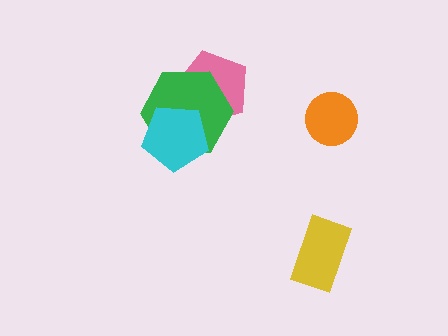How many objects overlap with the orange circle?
0 objects overlap with the orange circle.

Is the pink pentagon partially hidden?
Yes, it is partially covered by another shape.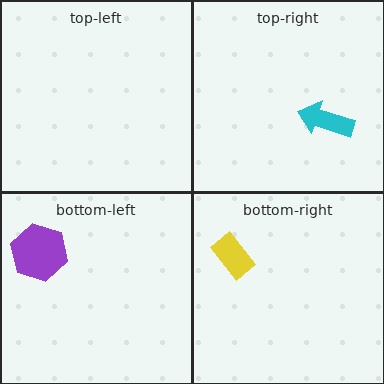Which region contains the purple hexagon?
The bottom-left region.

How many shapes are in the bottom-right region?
1.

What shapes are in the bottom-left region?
The purple hexagon.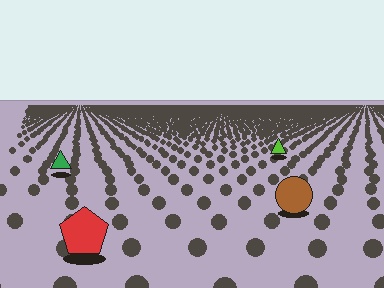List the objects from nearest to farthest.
From nearest to farthest: the red pentagon, the brown circle, the green triangle, the lime triangle.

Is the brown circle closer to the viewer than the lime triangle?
Yes. The brown circle is closer — you can tell from the texture gradient: the ground texture is coarser near it.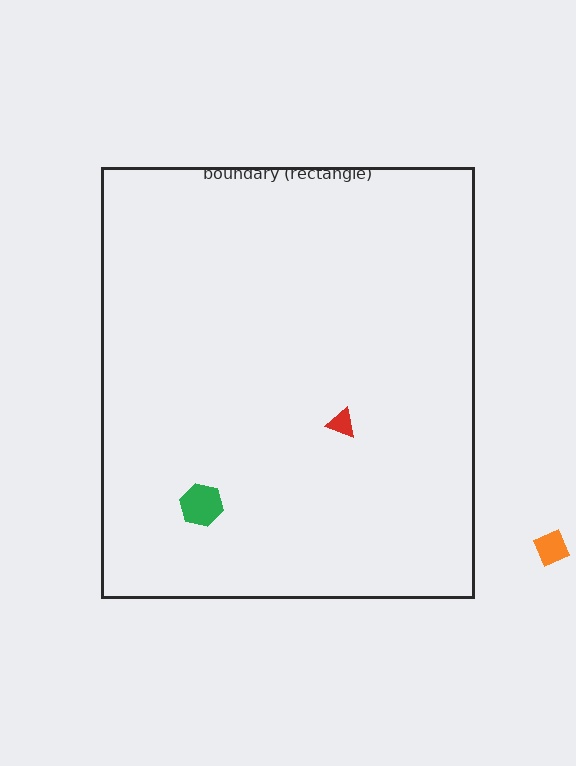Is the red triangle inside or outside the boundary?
Inside.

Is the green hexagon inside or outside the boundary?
Inside.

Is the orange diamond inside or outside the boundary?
Outside.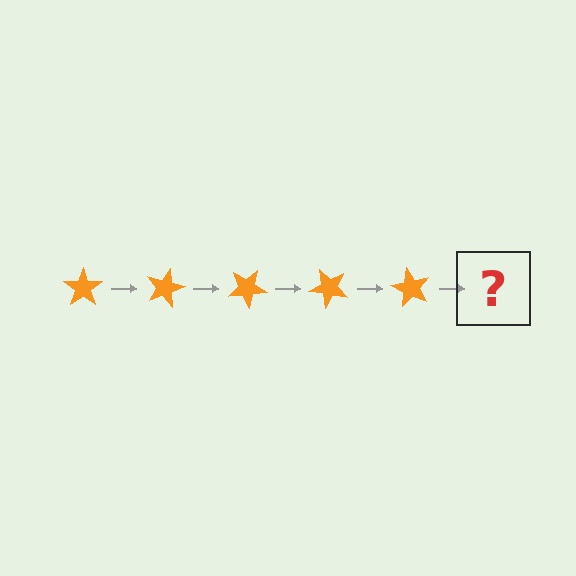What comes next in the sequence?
The next element should be an orange star rotated 75 degrees.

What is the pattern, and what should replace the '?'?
The pattern is that the star rotates 15 degrees each step. The '?' should be an orange star rotated 75 degrees.